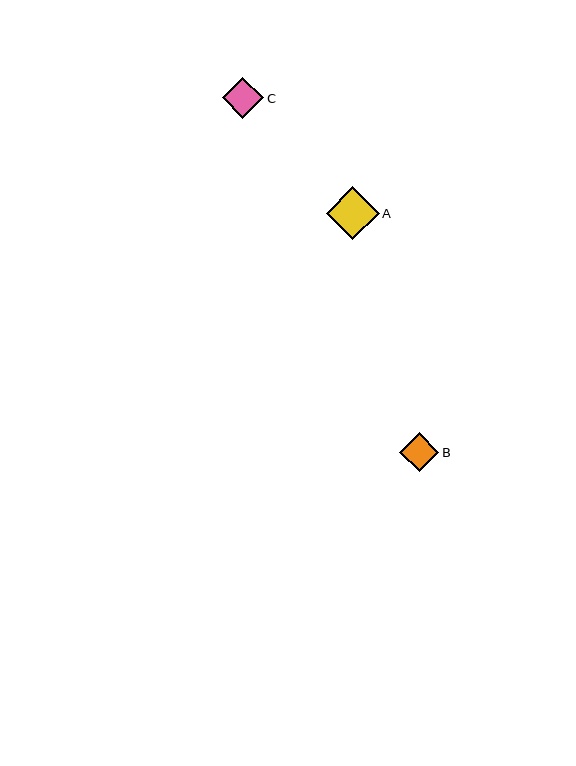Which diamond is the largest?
Diamond A is the largest with a size of approximately 53 pixels.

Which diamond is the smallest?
Diamond B is the smallest with a size of approximately 39 pixels.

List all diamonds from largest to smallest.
From largest to smallest: A, C, B.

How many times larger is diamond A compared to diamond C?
Diamond A is approximately 1.3 times the size of diamond C.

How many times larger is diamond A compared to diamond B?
Diamond A is approximately 1.3 times the size of diamond B.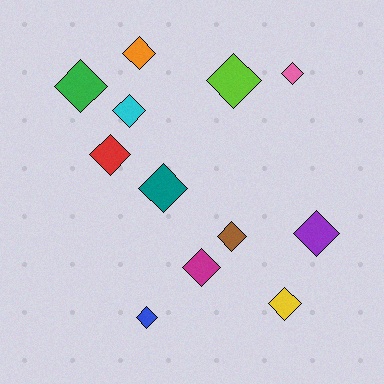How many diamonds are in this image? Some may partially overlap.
There are 12 diamonds.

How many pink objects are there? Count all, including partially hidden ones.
There is 1 pink object.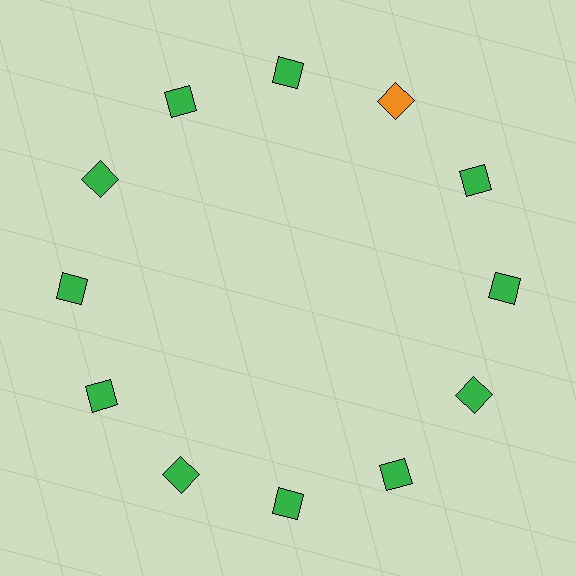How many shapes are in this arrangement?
There are 12 shapes arranged in a ring pattern.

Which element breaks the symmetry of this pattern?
The orange square at roughly the 1 o'clock position breaks the symmetry. All other shapes are green squares.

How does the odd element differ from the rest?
It has a different color: orange instead of green.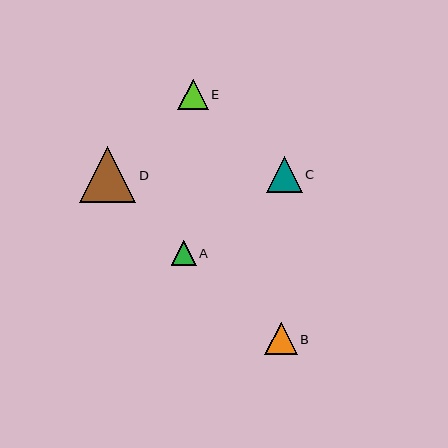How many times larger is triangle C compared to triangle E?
Triangle C is approximately 1.2 times the size of triangle E.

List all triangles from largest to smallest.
From largest to smallest: D, C, B, E, A.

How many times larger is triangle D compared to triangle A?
Triangle D is approximately 2.3 times the size of triangle A.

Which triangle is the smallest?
Triangle A is the smallest with a size of approximately 25 pixels.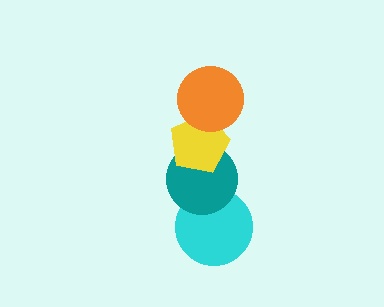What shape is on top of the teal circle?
The yellow pentagon is on top of the teal circle.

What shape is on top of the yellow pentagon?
The orange circle is on top of the yellow pentagon.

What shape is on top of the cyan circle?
The teal circle is on top of the cyan circle.